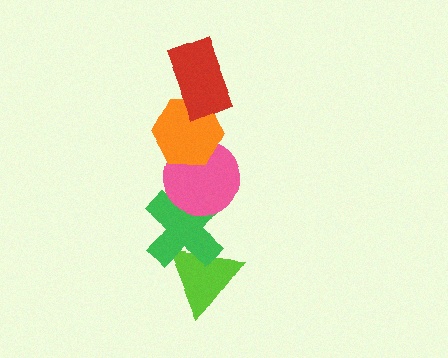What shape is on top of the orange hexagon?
The red rectangle is on top of the orange hexagon.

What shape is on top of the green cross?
The pink circle is on top of the green cross.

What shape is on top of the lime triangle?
The green cross is on top of the lime triangle.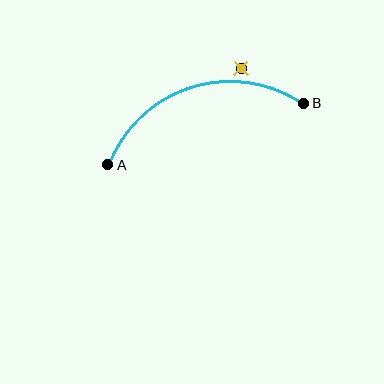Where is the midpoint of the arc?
The arc midpoint is the point on the curve farthest from the straight line joining A and B. It sits above that line.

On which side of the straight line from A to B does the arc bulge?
The arc bulges above the straight line connecting A and B.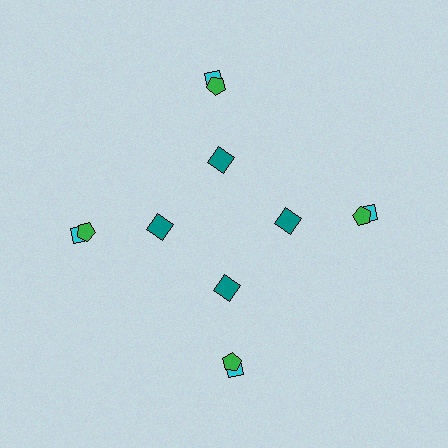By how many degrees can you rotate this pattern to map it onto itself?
The pattern maps onto itself every 90 degrees of rotation.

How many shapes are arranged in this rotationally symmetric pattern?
There are 12 shapes, arranged in 4 groups of 3.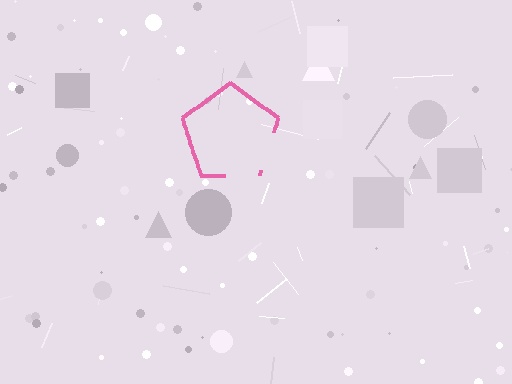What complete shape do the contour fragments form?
The contour fragments form a pentagon.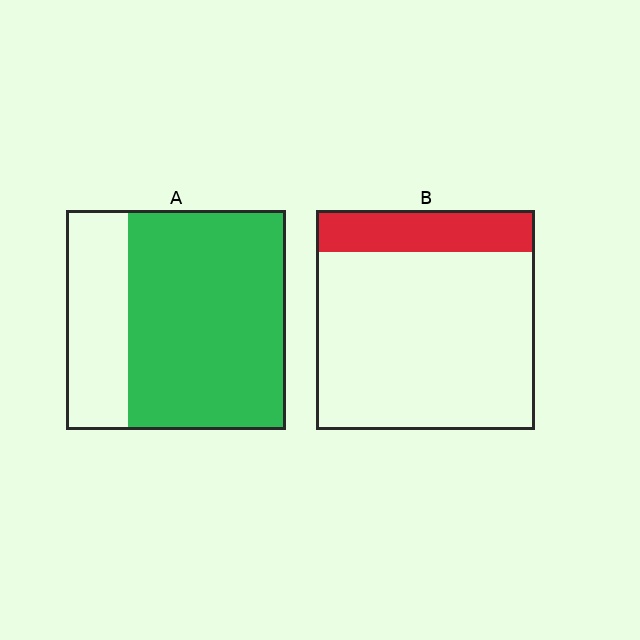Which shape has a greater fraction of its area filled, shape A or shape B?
Shape A.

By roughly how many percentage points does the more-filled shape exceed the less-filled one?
By roughly 55 percentage points (A over B).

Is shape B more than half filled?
No.